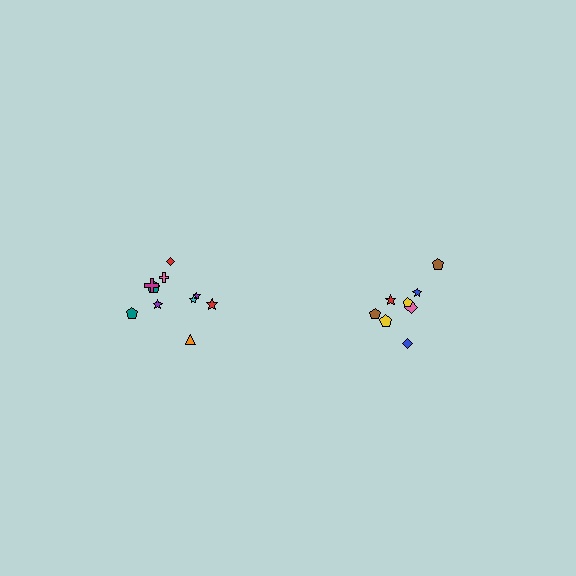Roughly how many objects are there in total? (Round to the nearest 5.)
Roughly 20 objects in total.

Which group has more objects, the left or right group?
The left group.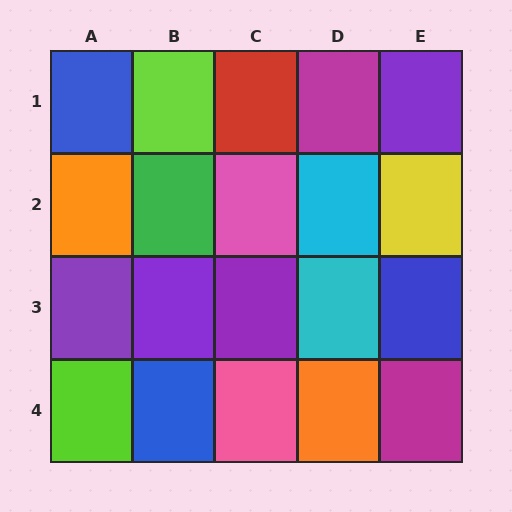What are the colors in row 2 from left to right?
Orange, green, pink, cyan, yellow.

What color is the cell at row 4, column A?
Lime.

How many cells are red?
1 cell is red.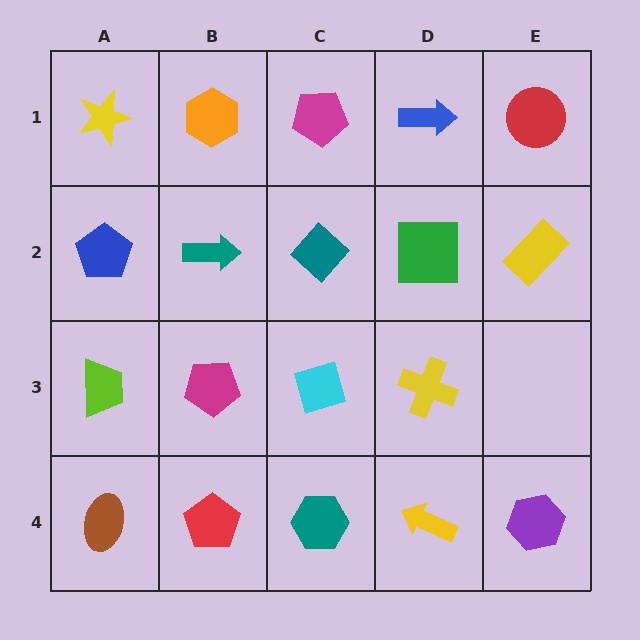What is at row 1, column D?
A blue arrow.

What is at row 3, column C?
A cyan diamond.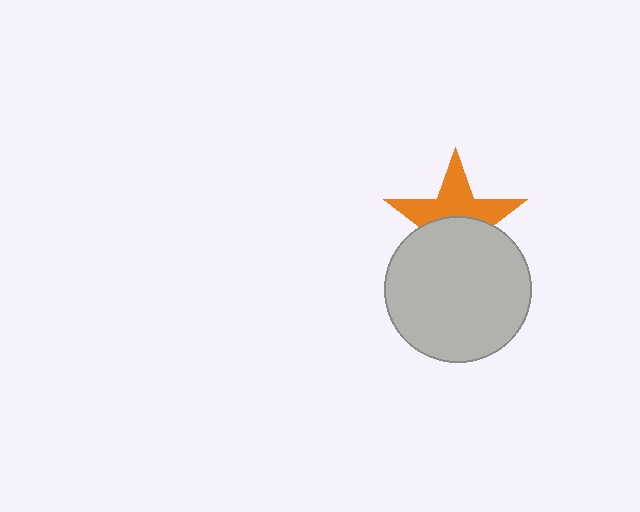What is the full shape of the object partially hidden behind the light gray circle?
The partially hidden object is an orange star.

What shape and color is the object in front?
The object in front is a light gray circle.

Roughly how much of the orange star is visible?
About half of it is visible (roughly 50%).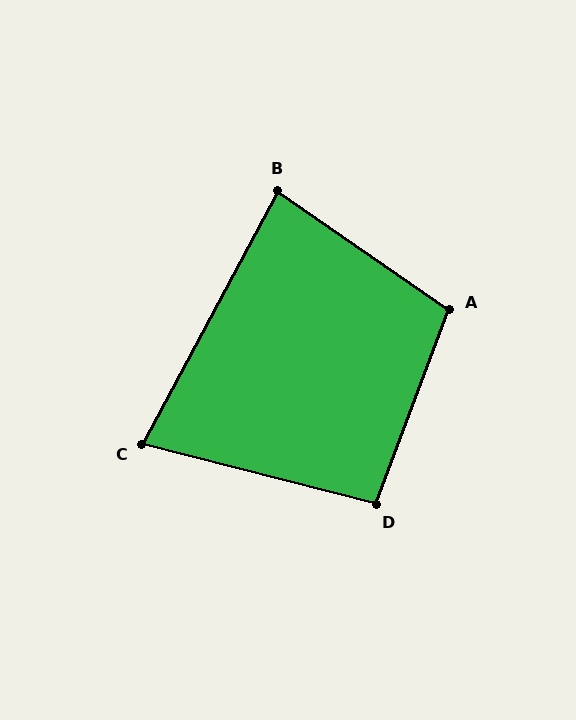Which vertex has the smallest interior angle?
C, at approximately 76 degrees.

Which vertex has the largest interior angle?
A, at approximately 104 degrees.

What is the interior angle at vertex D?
Approximately 96 degrees (obtuse).